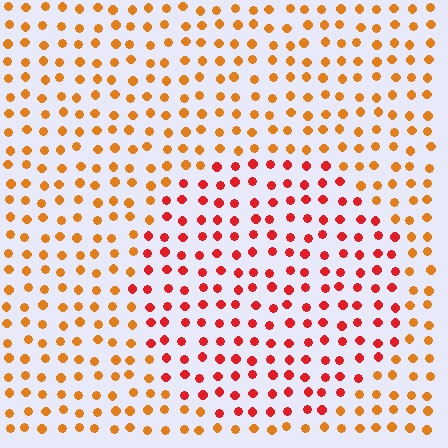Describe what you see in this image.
The image is filled with small orange elements in a uniform arrangement. A circle-shaped region is visible where the elements are tinted to a slightly different hue, forming a subtle color boundary.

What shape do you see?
I see a circle.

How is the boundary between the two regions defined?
The boundary is defined purely by a slight shift in hue (about 33 degrees). Spacing, size, and orientation are identical on both sides.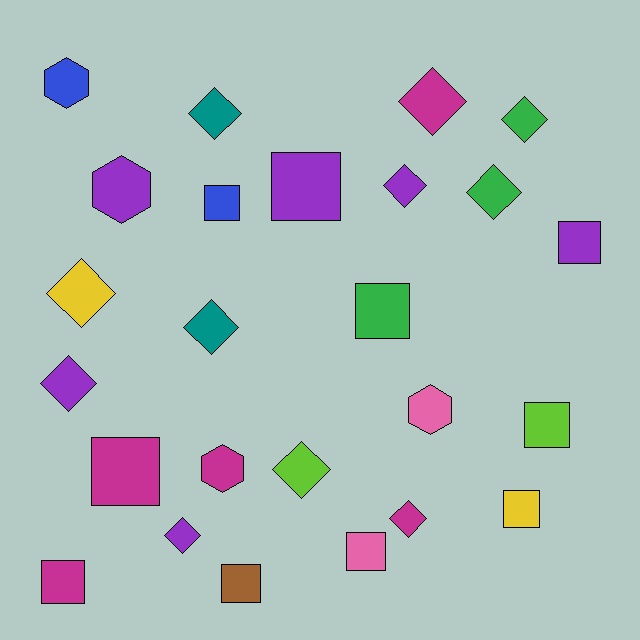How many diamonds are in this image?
There are 11 diamonds.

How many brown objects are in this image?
There is 1 brown object.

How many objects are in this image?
There are 25 objects.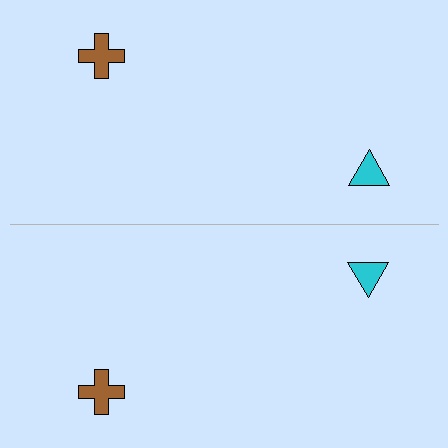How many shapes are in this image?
There are 4 shapes in this image.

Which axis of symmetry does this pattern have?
The pattern has a horizontal axis of symmetry running through the center of the image.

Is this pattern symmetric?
Yes, this pattern has bilateral (reflection) symmetry.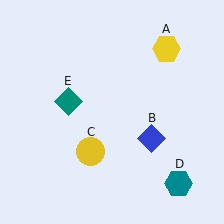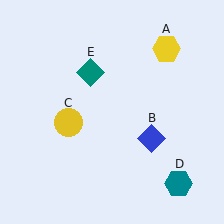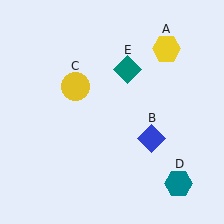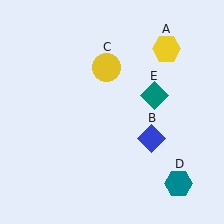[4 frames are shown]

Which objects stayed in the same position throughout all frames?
Yellow hexagon (object A) and blue diamond (object B) and teal hexagon (object D) remained stationary.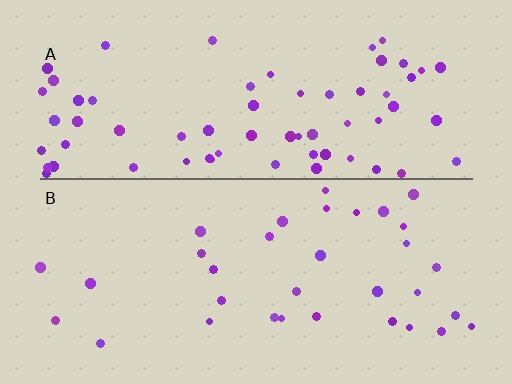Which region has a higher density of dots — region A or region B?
A (the top).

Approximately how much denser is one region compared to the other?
Approximately 2.0× — region A over region B.